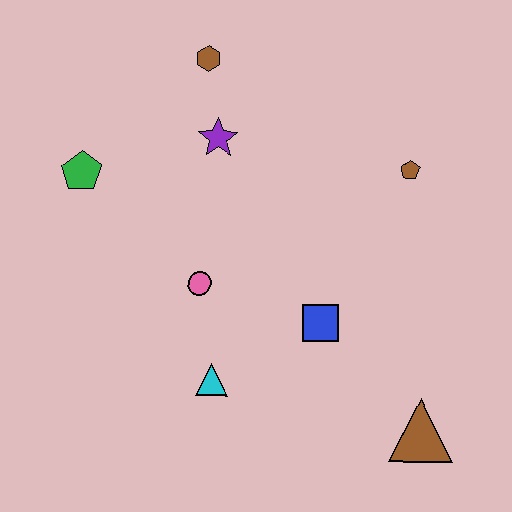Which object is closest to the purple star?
The brown hexagon is closest to the purple star.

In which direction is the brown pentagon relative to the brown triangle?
The brown pentagon is above the brown triangle.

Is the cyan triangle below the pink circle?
Yes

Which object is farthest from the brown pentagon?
The green pentagon is farthest from the brown pentagon.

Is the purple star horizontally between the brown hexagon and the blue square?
Yes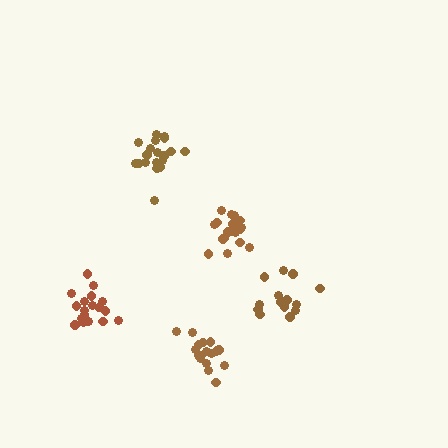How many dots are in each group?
Group 1: 19 dots, Group 2: 15 dots, Group 3: 19 dots, Group 4: 18 dots, Group 5: 17 dots (88 total).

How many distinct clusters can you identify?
There are 5 distinct clusters.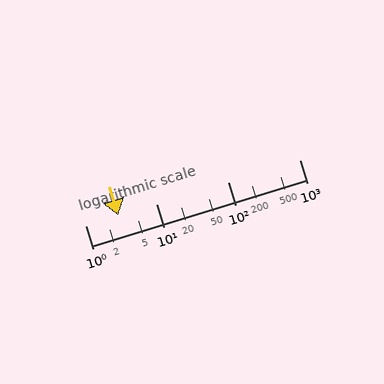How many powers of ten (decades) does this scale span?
The scale spans 3 decades, from 1 to 1000.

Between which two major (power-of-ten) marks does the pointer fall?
The pointer is between 1 and 10.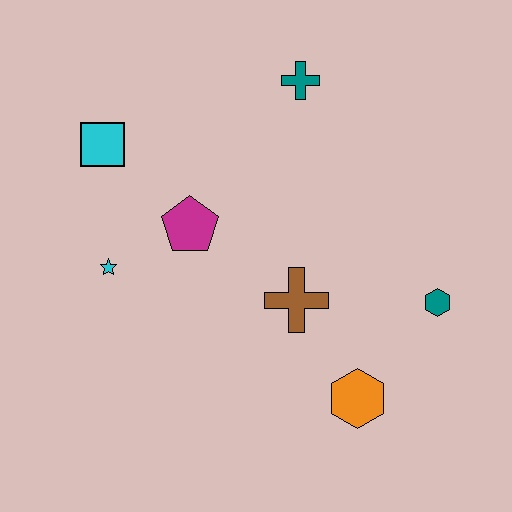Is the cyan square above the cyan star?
Yes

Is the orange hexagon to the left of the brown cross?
No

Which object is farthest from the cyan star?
The teal hexagon is farthest from the cyan star.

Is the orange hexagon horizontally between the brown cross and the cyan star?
No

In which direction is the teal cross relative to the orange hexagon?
The teal cross is above the orange hexagon.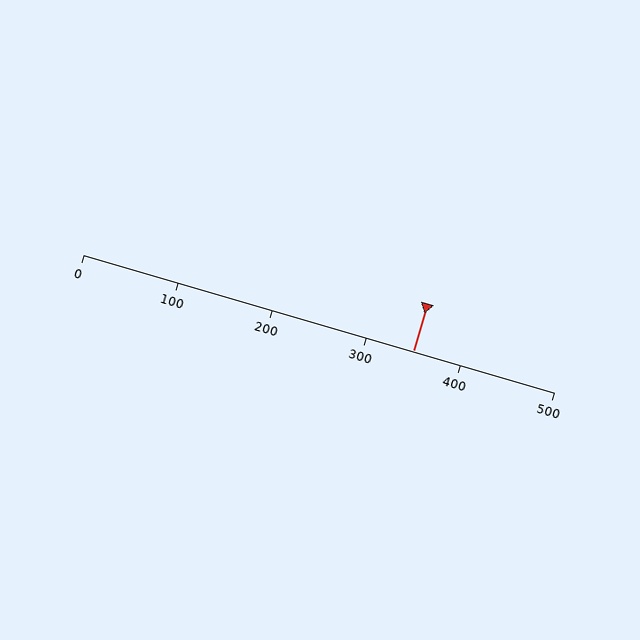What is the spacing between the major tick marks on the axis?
The major ticks are spaced 100 apart.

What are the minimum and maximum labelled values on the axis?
The axis runs from 0 to 500.